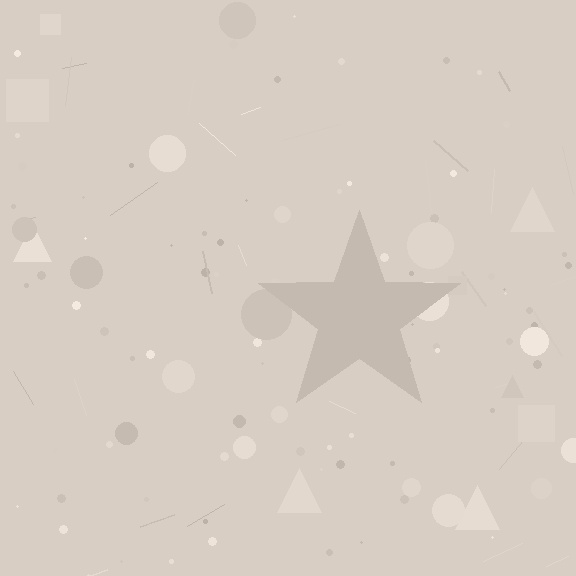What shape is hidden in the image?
A star is hidden in the image.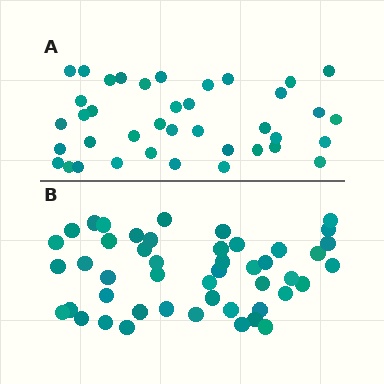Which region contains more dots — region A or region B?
Region B (the bottom region) has more dots.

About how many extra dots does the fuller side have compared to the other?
Region B has roughly 8 or so more dots than region A.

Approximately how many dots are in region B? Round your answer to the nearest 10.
About 50 dots. (The exact count is 47, which rounds to 50.)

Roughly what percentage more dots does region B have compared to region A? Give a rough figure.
About 20% more.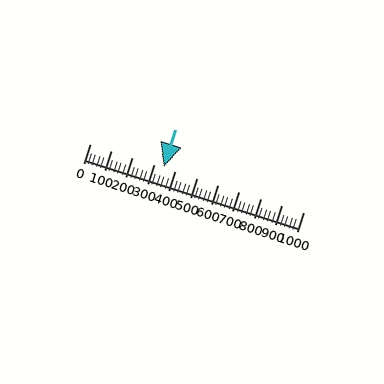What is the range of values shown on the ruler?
The ruler shows values from 0 to 1000.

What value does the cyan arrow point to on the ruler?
The cyan arrow points to approximately 344.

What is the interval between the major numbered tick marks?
The major tick marks are spaced 100 units apart.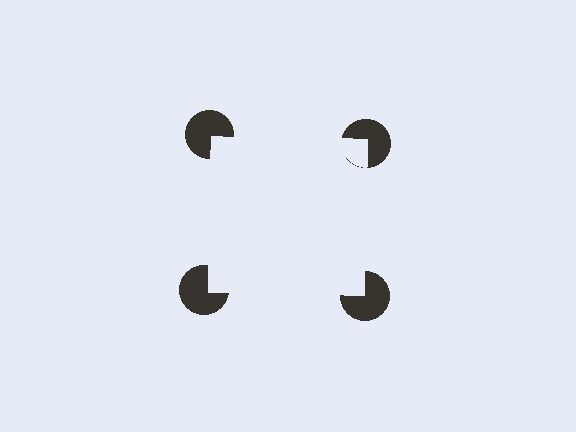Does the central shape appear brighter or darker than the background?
It typically appears slightly brighter than the background, even though no actual brightness change is drawn.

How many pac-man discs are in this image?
There are 4 — one at each vertex of the illusory square.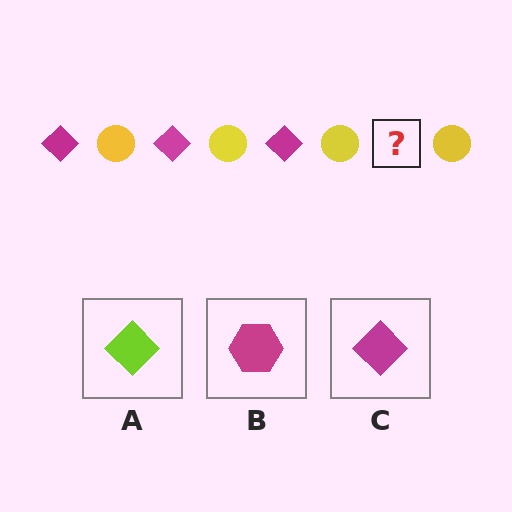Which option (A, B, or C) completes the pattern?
C.